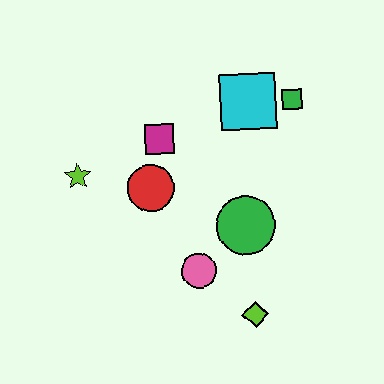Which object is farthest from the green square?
The lime star is farthest from the green square.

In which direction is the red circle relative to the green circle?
The red circle is to the left of the green circle.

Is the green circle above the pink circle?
Yes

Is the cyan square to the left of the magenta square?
No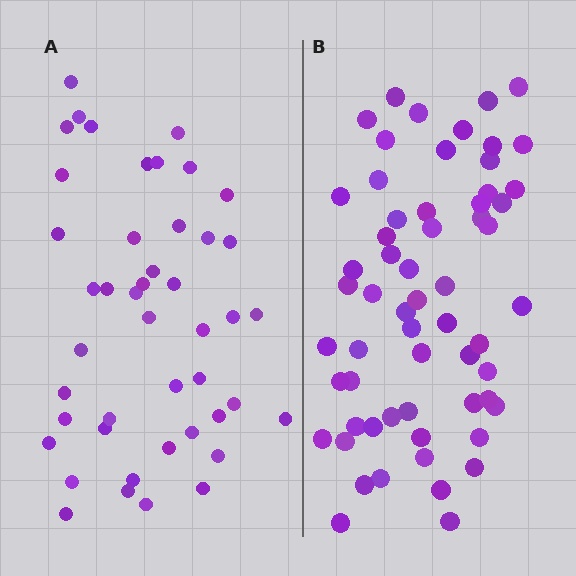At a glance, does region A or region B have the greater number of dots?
Region B (the right region) has more dots.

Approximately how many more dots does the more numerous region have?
Region B has approximately 15 more dots than region A.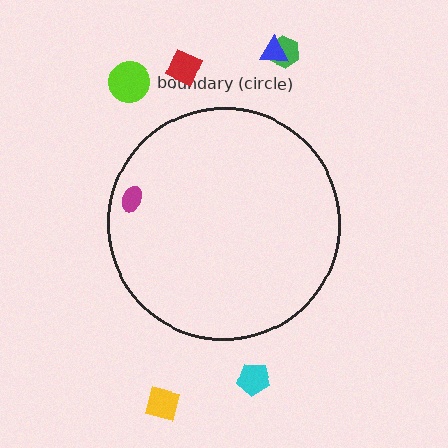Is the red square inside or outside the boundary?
Outside.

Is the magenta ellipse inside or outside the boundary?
Inside.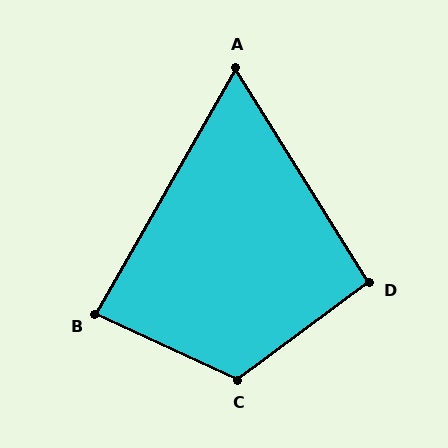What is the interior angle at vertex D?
Approximately 94 degrees (approximately right).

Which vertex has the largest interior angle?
C, at approximately 118 degrees.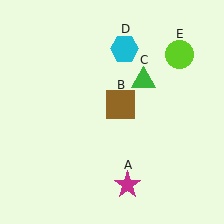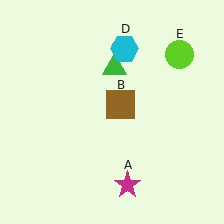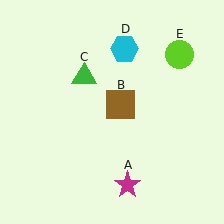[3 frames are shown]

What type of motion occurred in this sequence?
The green triangle (object C) rotated counterclockwise around the center of the scene.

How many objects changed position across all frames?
1 object changed position: green triangle (object C).